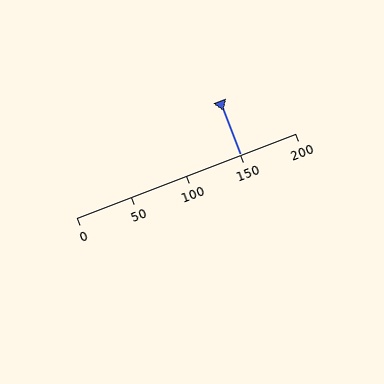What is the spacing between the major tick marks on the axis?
The major ticks are spaced 50 apart.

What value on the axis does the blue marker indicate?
The marker indicates approximately 150.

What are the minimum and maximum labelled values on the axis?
The axis runs from 0 to 200.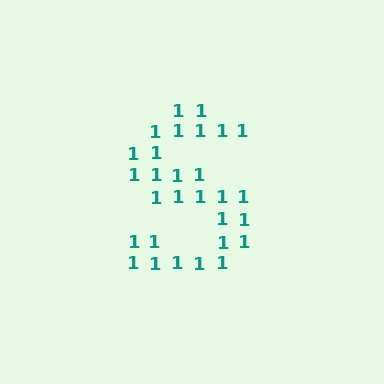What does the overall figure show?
The overall figure shows the letter S.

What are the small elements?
The small elements are digit 1's.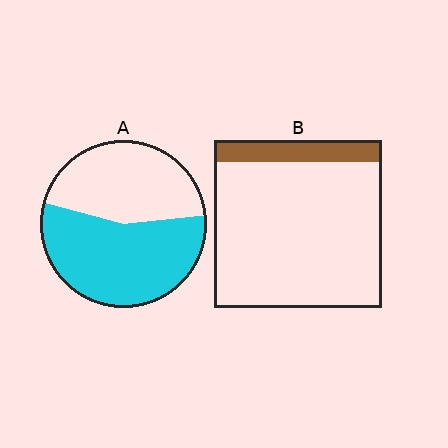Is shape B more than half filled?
No.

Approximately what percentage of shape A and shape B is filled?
A is approximately 55% and B is approximately 15%.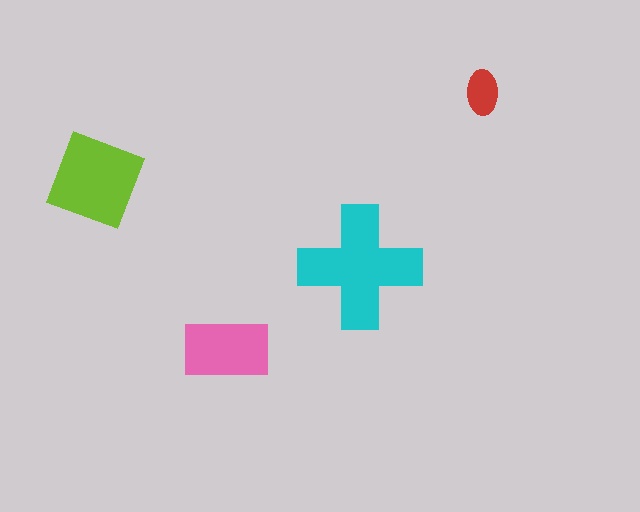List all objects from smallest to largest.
The red ellipse, the pink rectangle, the lime diamond, the cyan cross.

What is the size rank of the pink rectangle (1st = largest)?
3rd.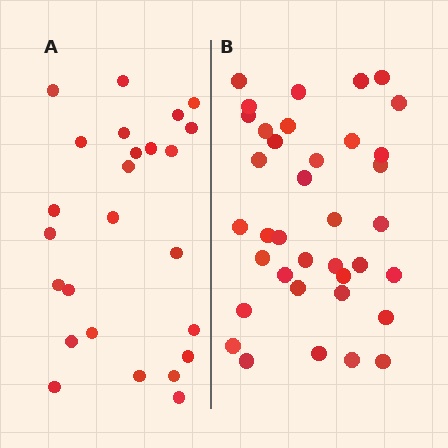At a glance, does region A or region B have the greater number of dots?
Region B (the right region) has more dots.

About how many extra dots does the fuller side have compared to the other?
Region B has roughly 12 or so more dots than region A.